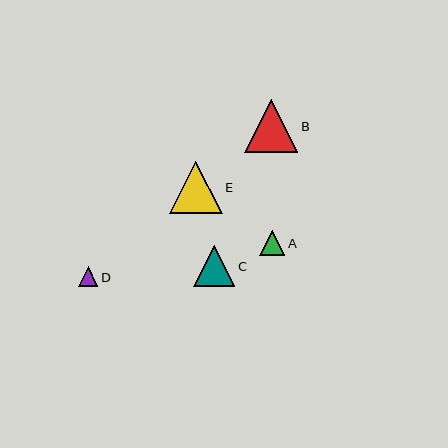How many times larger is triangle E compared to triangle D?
Triangle E is approximately 2.7 times the size of triangle D.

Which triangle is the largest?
Triangle B is the largest with a size of approximately 53 pixels.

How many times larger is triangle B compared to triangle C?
Triangle B is approximately 1.3 times the size of triangle C.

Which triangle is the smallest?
Triangle D is the smallest with a size of approximately 20 pixels.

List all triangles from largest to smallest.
From largest to smallest: B, E, C, A, D.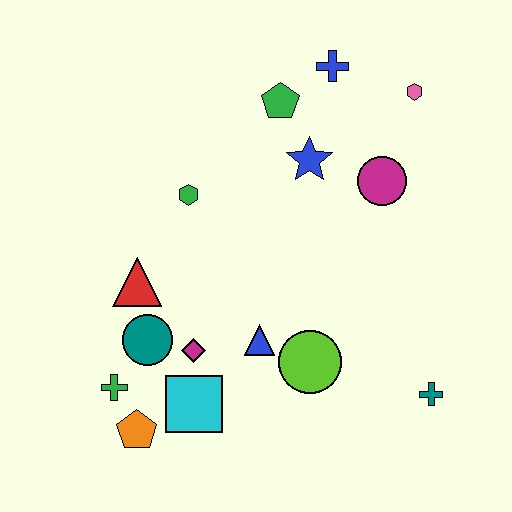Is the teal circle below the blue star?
Yes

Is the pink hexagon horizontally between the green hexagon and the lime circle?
No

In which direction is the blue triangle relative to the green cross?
The blue triangle is to the right of the green cross.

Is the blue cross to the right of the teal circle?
Yes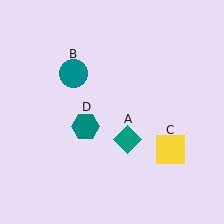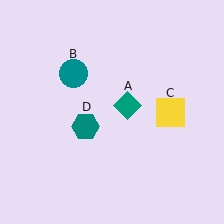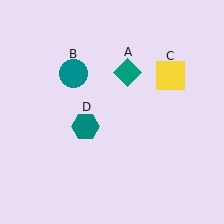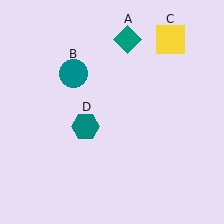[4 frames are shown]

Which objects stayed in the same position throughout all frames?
Teal circle (object B) and teal hexagon (object D) remained stationary.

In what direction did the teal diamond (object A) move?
The teal diamond (object A) moved up.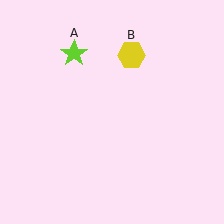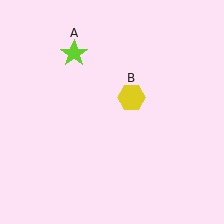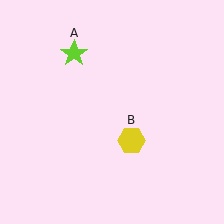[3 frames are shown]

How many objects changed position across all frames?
1 object changed position: yellow hexagon (object B).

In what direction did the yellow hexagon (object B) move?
The yellow hexagon (object B) moved down.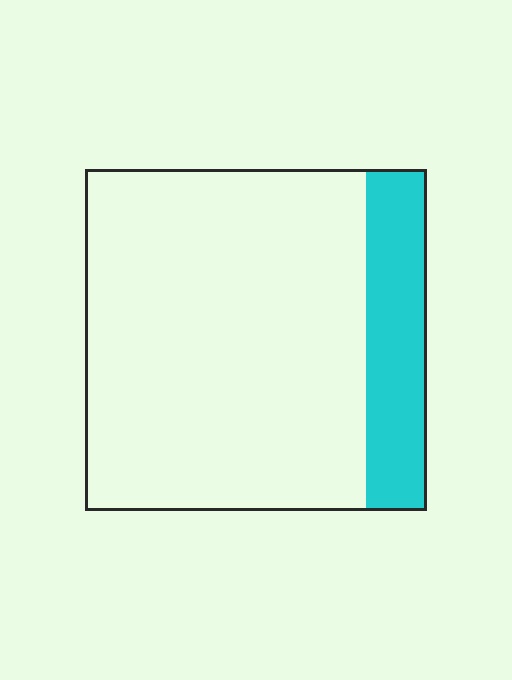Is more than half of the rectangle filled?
No.